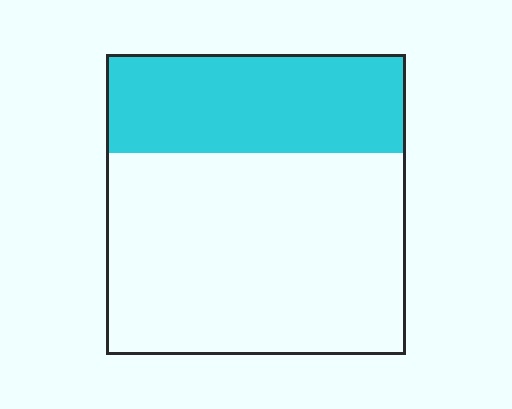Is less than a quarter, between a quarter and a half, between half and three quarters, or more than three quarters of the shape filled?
Between a quarter and a half.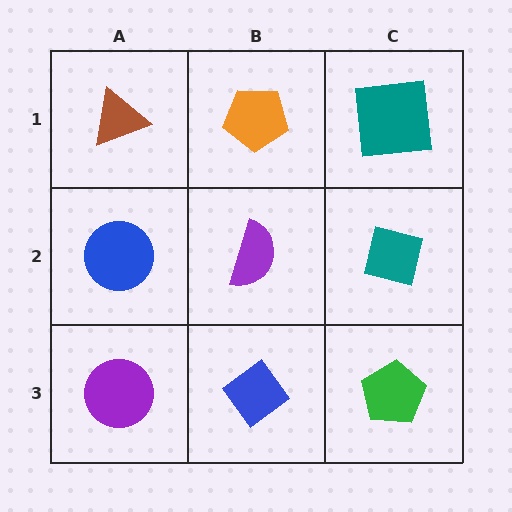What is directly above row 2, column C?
A teal square.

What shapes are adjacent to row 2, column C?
A teal square (row 1, column C), a green pentagon (row 3, column C), a purple semicircle (row 2, column B).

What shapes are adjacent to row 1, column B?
A purple semicircle (row 2, column B), a brown triangle (row 1, column A), a teal square (row 1, column C).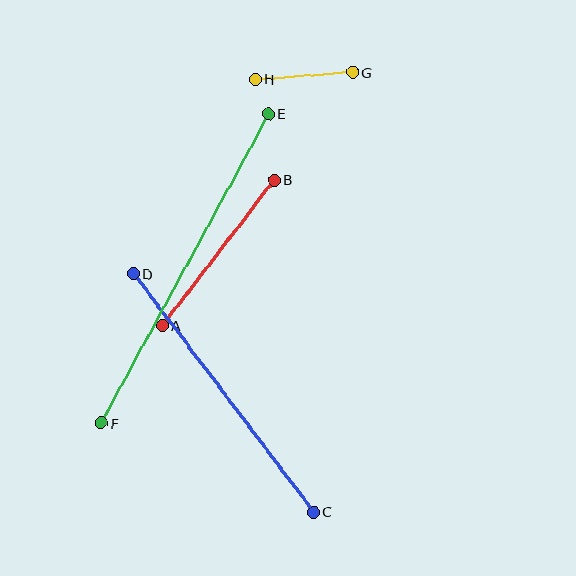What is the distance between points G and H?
The distance is approximately 97 pixels.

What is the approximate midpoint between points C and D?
The midpoint is at approximately (224, 393) pixels.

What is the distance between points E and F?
The distance is approximately 352 pixels.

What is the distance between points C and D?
The distance is approximately 298 pixels.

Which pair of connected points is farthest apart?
Points E and F are farthest apart.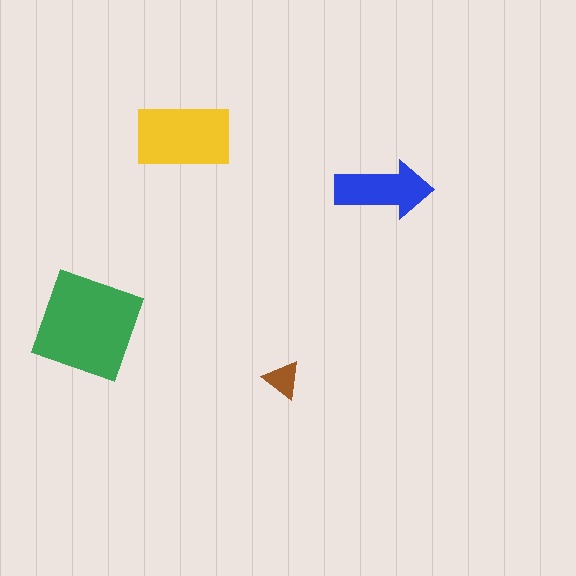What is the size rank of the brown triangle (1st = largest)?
4th.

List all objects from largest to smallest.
The green diamond, the yellow rectangle, the blue arrow, the brown triangle.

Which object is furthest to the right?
The blue arrow is rightmost.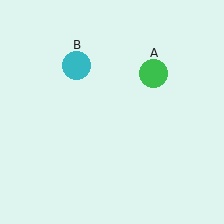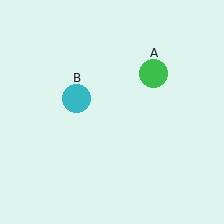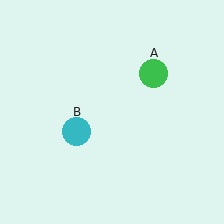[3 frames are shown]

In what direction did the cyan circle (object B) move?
The cyan circle (object B) moved down.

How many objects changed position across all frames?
1 object changed position: cyan circle (object B).